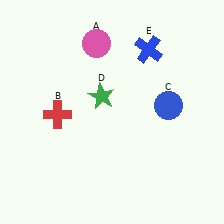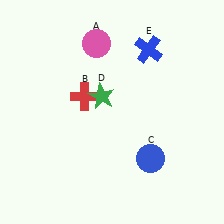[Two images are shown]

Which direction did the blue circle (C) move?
The blue circle (C) moved down.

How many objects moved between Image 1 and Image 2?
2 objects moved between the two images.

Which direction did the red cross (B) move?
The red cross (B) moved right.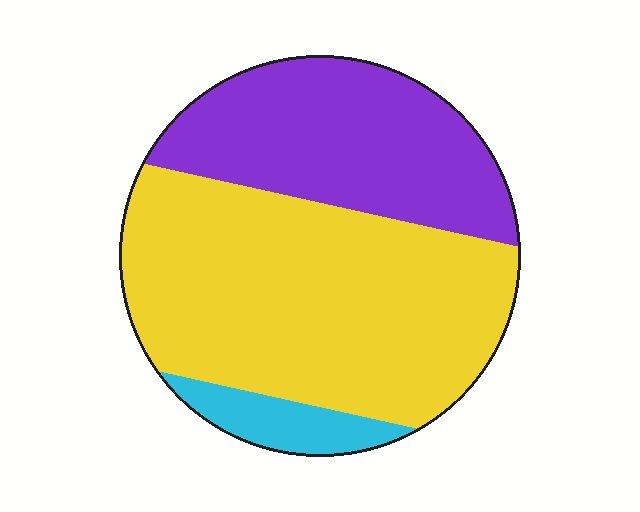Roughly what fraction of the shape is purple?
Purple covers 34% of the shape.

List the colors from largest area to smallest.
From largest to smallest: yellow, purple, cyan.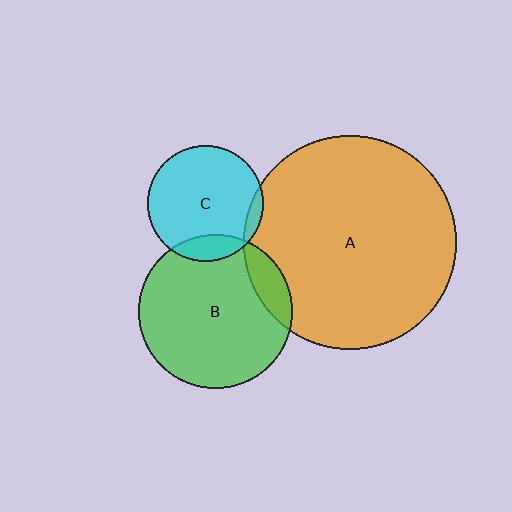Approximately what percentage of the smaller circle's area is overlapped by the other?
Approximately 10%.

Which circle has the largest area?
Circle A (orange).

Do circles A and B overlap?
Yes.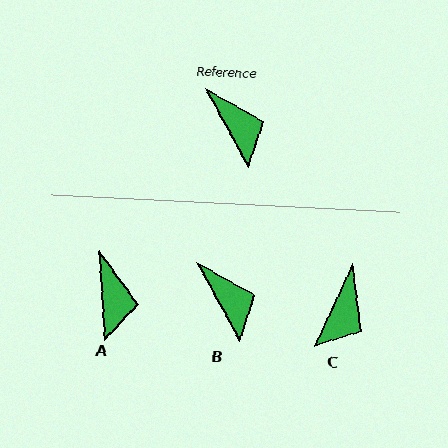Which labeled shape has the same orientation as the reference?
B.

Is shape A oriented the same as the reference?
No, it is off by about 25 degrees.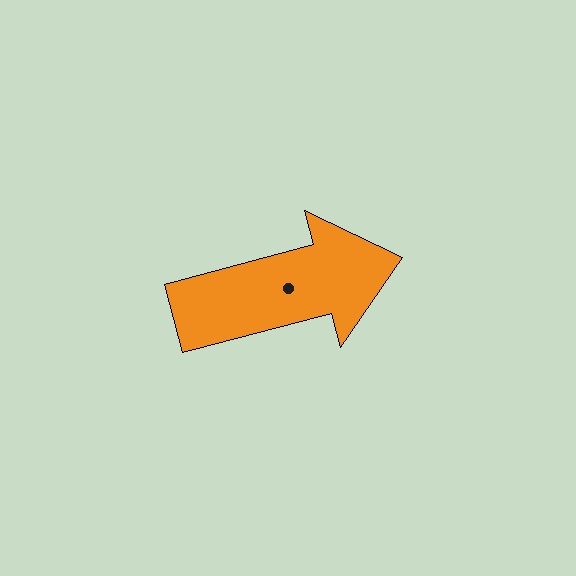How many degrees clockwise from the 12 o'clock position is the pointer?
Approximately 75 degrees.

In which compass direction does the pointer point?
East.